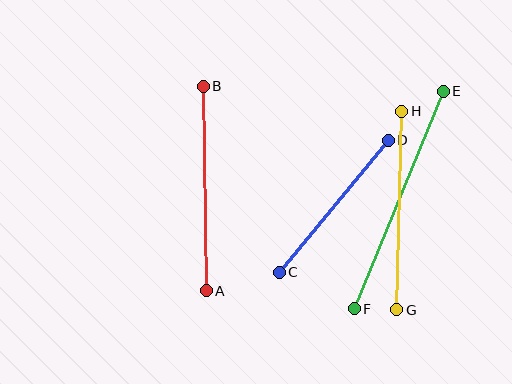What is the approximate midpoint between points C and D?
The midpoint is at approximately (334, 206) pixels.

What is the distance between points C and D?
The distance is approximately 171 pixels.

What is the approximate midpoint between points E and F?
The midpoint is at approximately (399, 200) pixels.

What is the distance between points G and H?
The distance is approximately 199 pixels.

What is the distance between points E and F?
The distance is approximately 235 pixels.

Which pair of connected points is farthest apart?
Points E and F are farthest apart.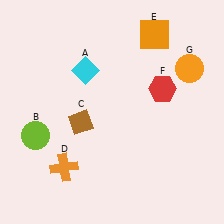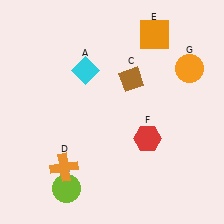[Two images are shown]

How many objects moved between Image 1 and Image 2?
3 objects moved between the two images.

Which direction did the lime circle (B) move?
The lime circle (B) moved down.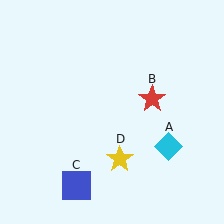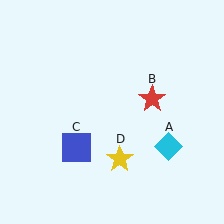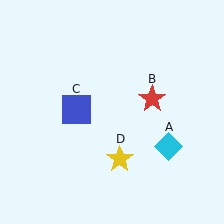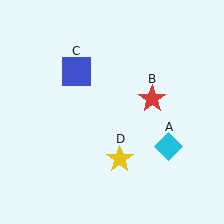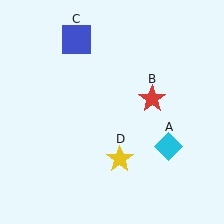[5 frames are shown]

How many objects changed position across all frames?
1 object changed position: blue square (object C).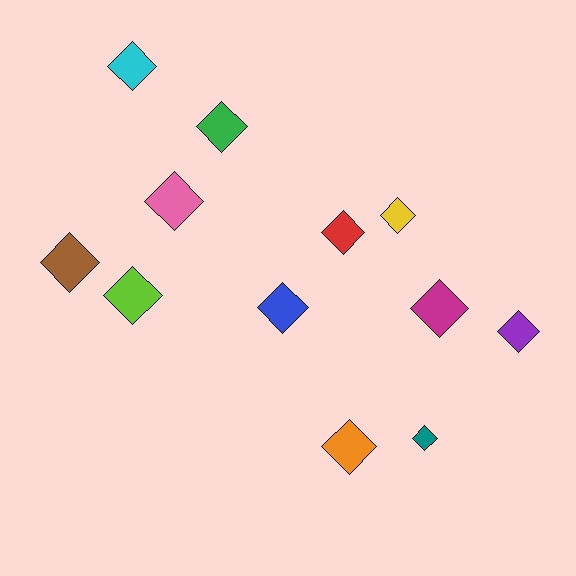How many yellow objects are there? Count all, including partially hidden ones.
There is 1 yellow object.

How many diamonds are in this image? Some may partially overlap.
There are 12 diamonds.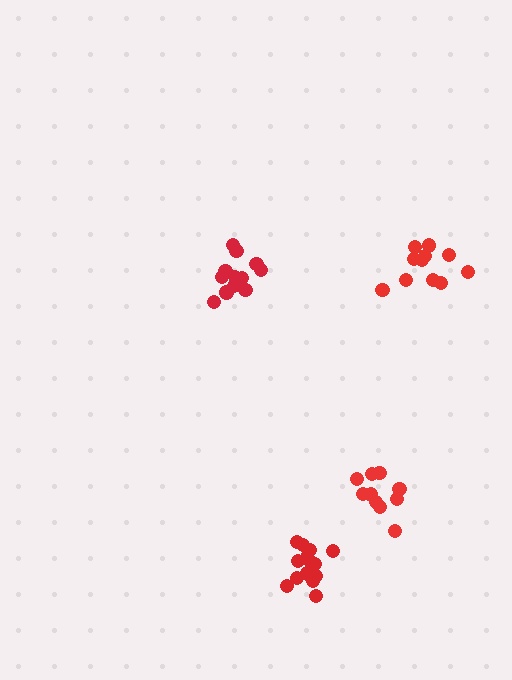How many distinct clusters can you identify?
There are 4 distinct clusters.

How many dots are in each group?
Group 1: 14 dots, Group 2: 12 dots, Group 3: 11 dots, Group 4: 10 dots (47 total).